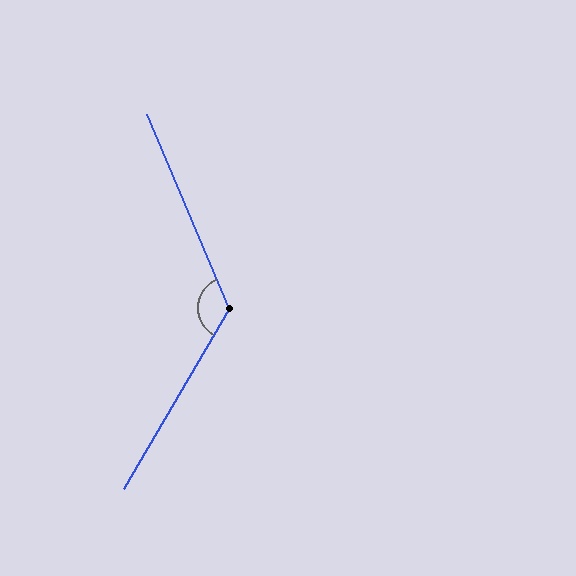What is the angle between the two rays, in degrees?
Approximately 127 degrees.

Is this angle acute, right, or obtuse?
It is obtuse.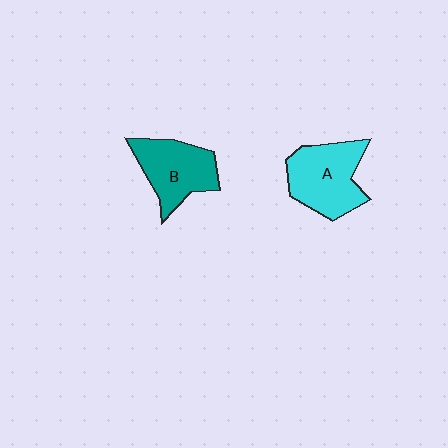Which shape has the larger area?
Shape A (cyan).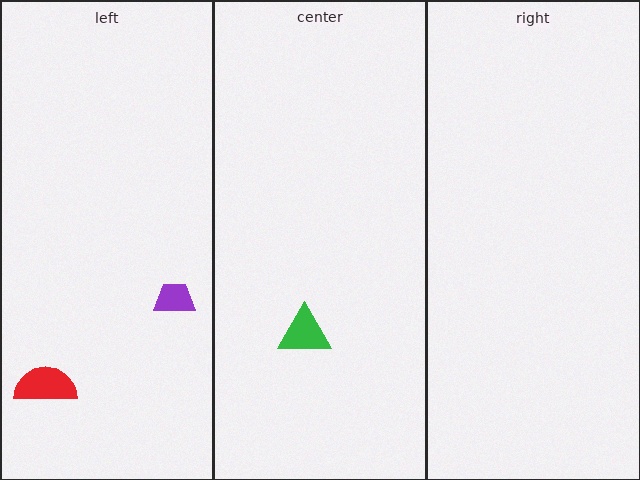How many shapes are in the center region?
1.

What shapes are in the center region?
The green triangle.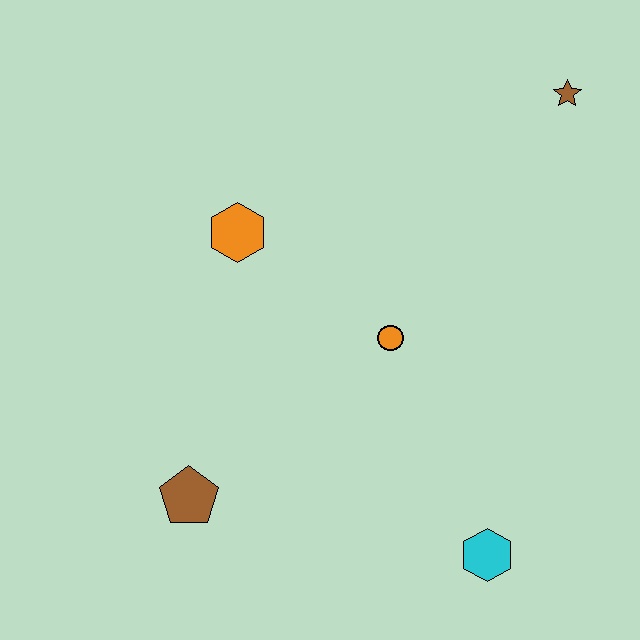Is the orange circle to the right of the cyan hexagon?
No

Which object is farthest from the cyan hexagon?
The brown star is farthest from the cyan hexagon.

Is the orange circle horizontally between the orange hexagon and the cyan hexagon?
Yes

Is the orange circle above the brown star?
No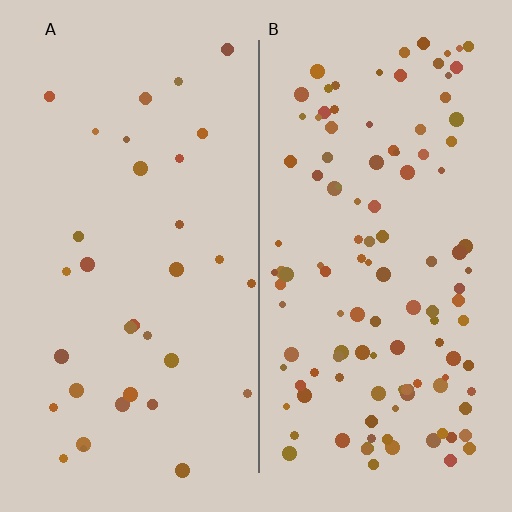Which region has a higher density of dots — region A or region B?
B (the right).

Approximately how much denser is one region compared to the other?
Approximately 3.6× — region B over region A.